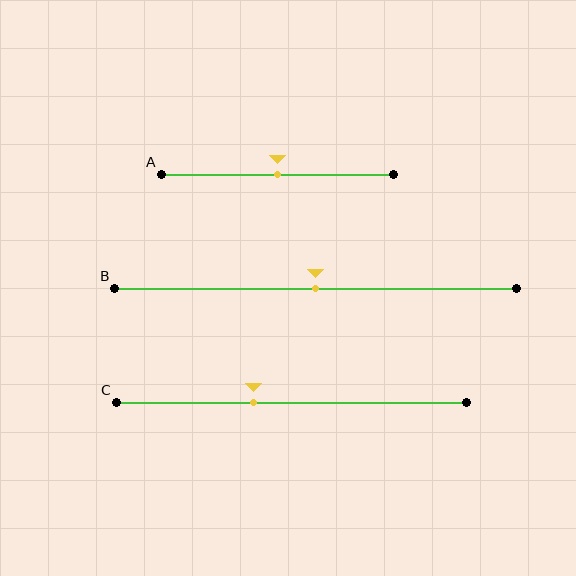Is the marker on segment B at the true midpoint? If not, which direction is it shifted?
Yes, the marker on segment B is at the true midpoint.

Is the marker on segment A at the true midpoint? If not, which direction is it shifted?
Yes, the marker on segment A is at the true midpoint.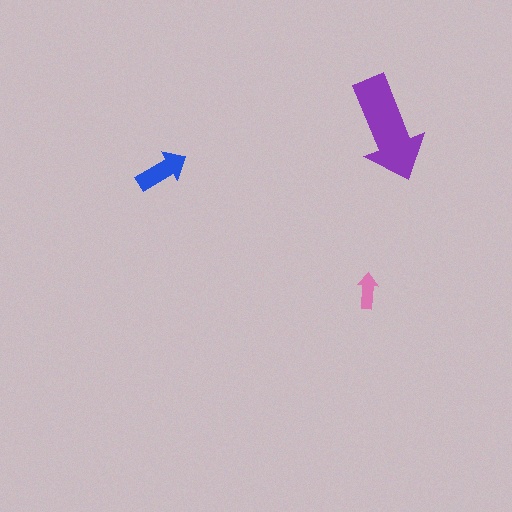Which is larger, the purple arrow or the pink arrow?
The purple one.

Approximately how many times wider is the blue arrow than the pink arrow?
About 1.5 times wider.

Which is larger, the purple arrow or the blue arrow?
The purple one.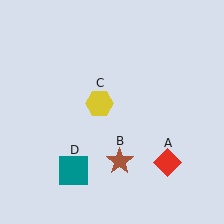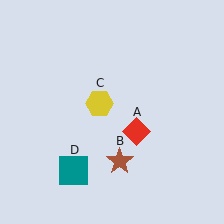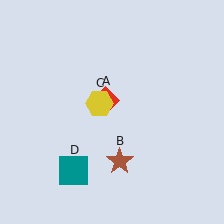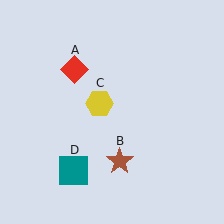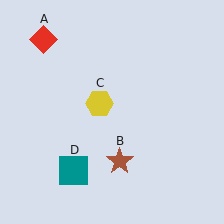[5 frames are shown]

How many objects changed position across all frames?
1 object changed position: red diamond (object A).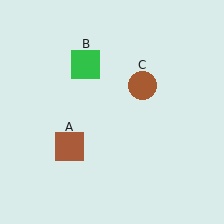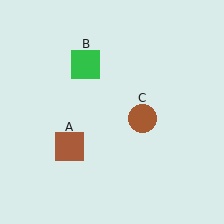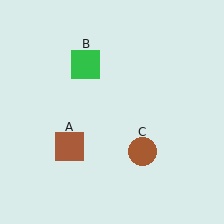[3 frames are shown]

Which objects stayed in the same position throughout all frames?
Brown square (object A) and green square (object B) remained stationary.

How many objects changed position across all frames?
1 object changed position: brown circle (object C).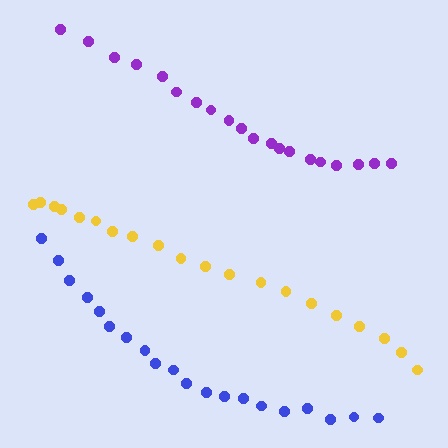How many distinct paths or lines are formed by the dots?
There are 3 distinct paths.